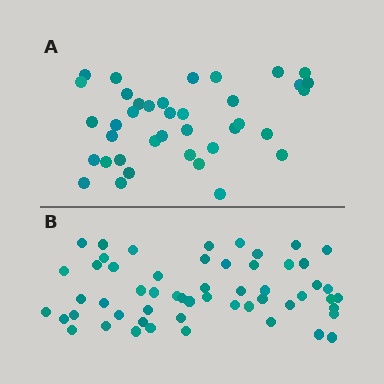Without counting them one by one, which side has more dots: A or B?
Region B (the bottom region) has more dots.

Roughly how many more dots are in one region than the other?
Region B has approximately 15 more dots than region A.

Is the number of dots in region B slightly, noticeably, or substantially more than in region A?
Region B has noticeably more, but not dramatically so. The ratio is roughly 1.4 to 1.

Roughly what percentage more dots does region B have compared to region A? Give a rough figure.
About 45% more.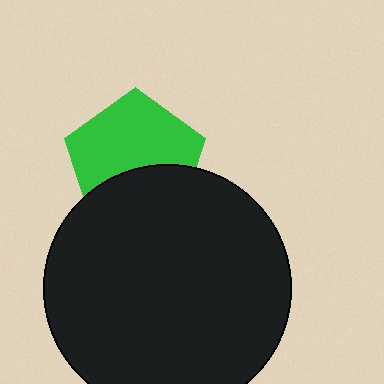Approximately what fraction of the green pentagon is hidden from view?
Roughly 38% of the green pentagon is hidden behind the black circle.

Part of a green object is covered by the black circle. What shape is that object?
It is a pentagon.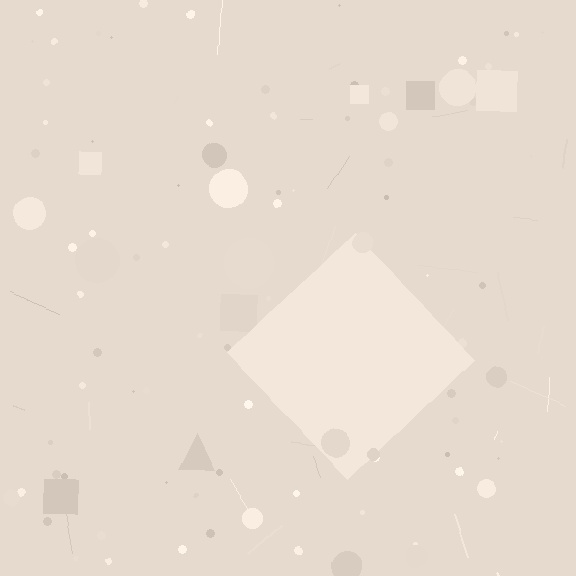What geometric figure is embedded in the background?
A diamond is embedded in the background.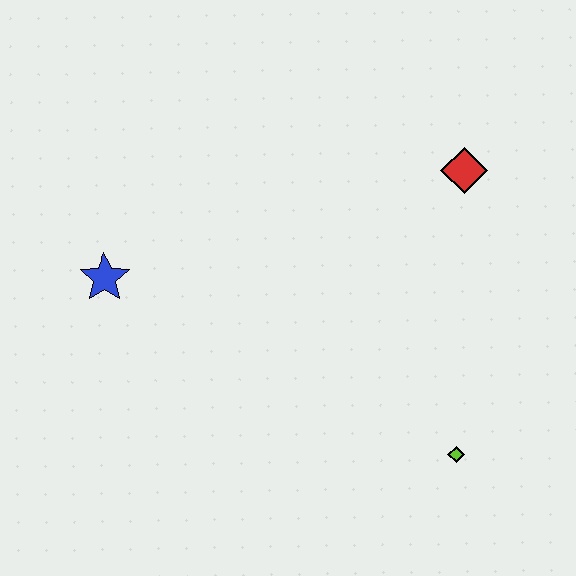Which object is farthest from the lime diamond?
The blue star is farthest from the lime diamond.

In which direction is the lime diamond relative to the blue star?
The lime diamond is to the right of the blue star.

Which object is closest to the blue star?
The red diamond is closest to the blue star.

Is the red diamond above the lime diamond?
Yes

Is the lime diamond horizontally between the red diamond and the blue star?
Yes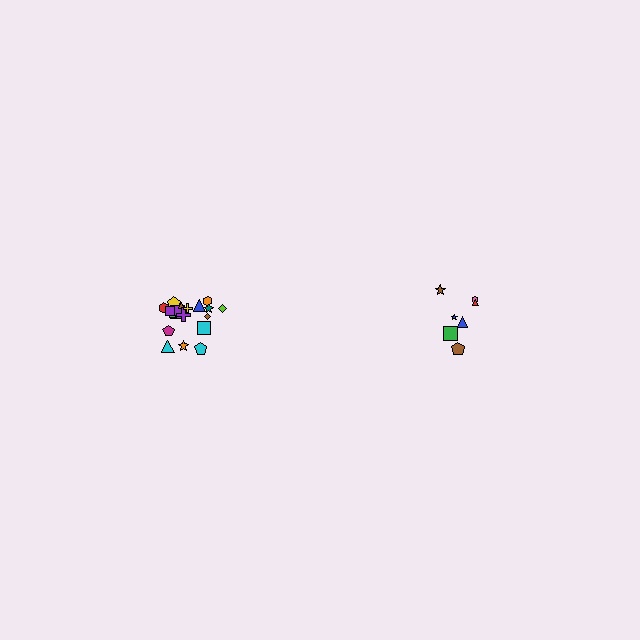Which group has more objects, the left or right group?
The left group.